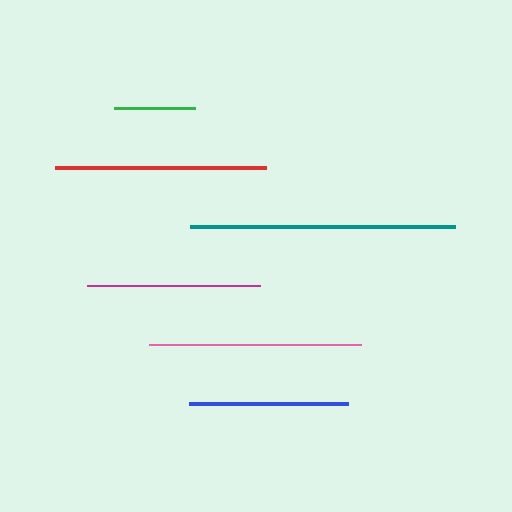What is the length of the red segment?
The red segment is approximately 211 pixels long.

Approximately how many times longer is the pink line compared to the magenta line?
The pink line is approximately 1.2 times the length of the magenta line.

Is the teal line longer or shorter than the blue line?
The teal line is longer than the blue line.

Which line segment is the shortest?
The green line is the shortest at approximately 81 pixels.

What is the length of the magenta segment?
The magenta segment is approximately 172 pixels long.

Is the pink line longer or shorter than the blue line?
The pink line is longer than the blue line.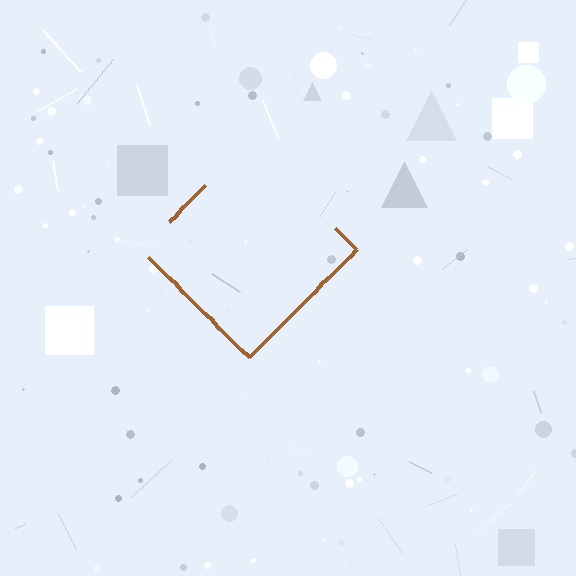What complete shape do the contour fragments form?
The contour fragments form a diamond.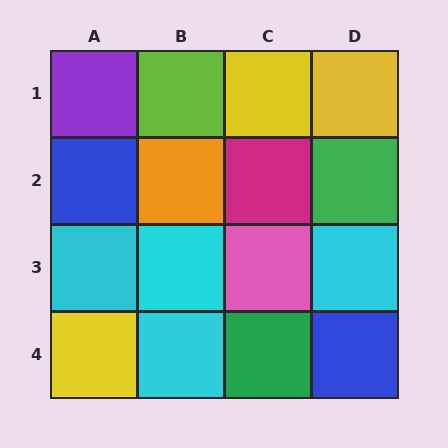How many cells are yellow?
3 cells are yellow.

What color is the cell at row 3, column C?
Pink.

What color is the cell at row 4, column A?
Yellow.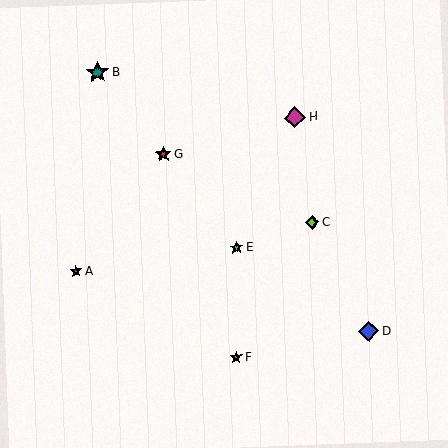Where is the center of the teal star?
The center of the teal star is at (76, 271).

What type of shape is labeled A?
Shape A is a teal star.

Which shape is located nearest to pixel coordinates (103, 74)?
The teal star (labeled B) at (98, 72) is nearest to that location.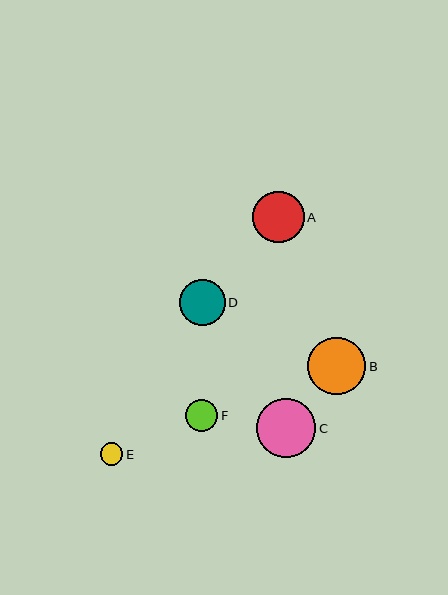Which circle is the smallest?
Circle E is the smallest with a size of approximately 22 pixels.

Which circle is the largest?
Circle C is the largest with a size of approximately 59 pixels.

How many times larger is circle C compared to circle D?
Circle C is approximately 1.3 times the size of circle D.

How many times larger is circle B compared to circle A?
Circle B is approximately 1.1 times the size of circle A.